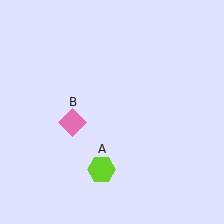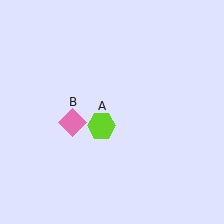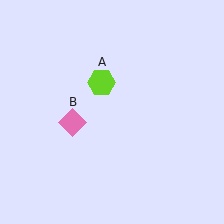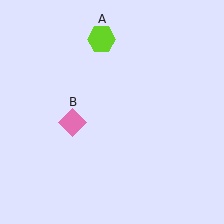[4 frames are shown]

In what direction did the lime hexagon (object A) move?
The lime hexagon (object A) moved up.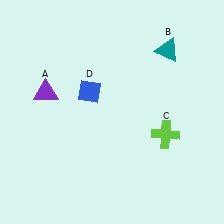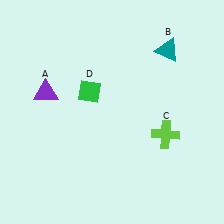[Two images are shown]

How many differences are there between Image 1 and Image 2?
There is 1 difference between the two images.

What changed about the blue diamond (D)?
In Image 1, D is blue. In Image 2, it changed to green.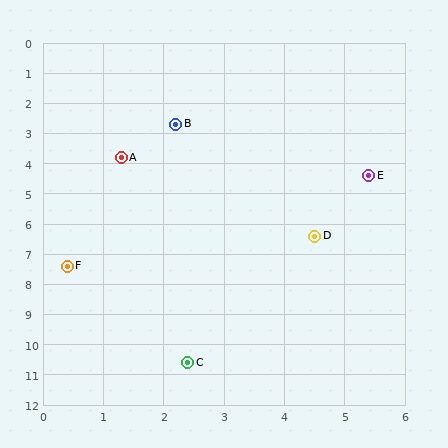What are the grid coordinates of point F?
Point F is at approximately (0.4, 7.4).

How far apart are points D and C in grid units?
Points D and C are about 4.7 grid units apart.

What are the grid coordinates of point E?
Point E is at approximately (5.4, 4.4).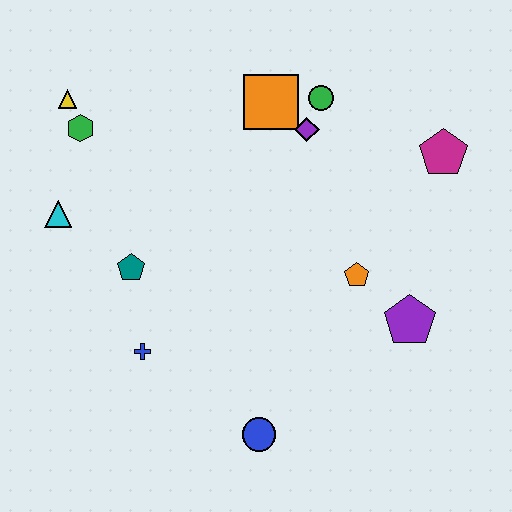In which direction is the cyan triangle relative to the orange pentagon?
The cyan triangle is to the left of the orange pentagon.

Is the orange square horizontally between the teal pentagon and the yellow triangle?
No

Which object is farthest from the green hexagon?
The purple pentagon is farthest from the green hexagon.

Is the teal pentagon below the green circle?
Yes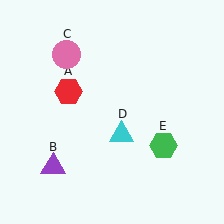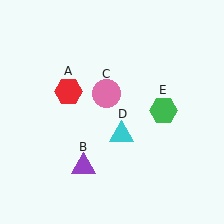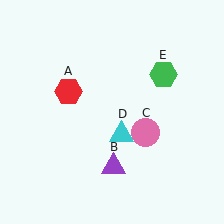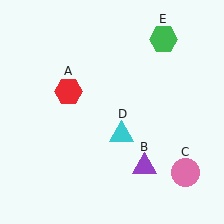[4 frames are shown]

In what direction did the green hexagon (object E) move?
The green hexagon (object E) moved up.